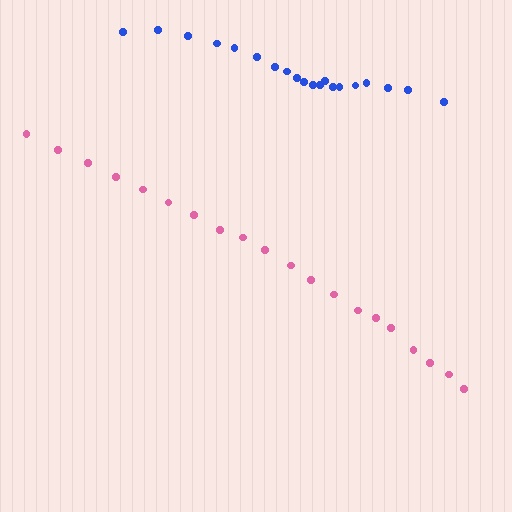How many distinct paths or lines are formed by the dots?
There are 2 distinct paths.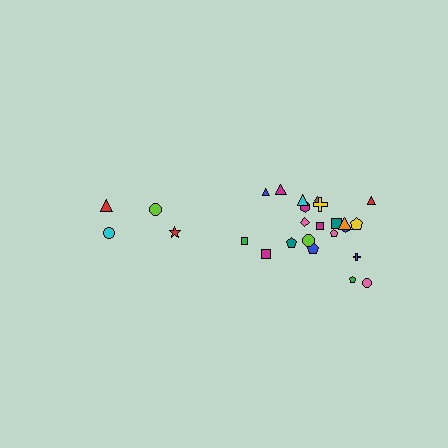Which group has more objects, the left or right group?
The right group.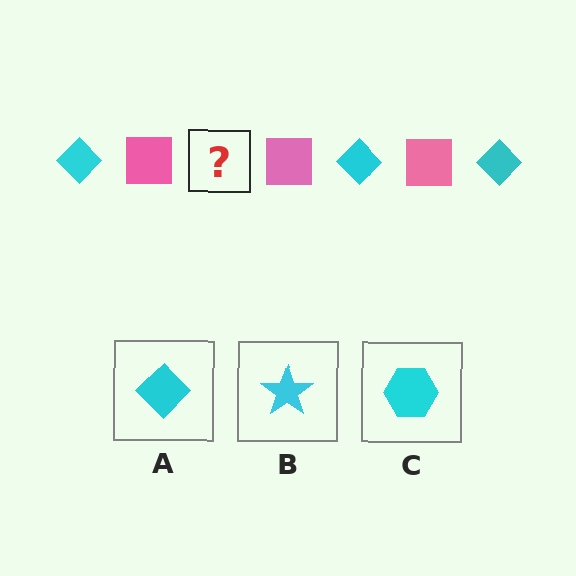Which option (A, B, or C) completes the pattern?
A.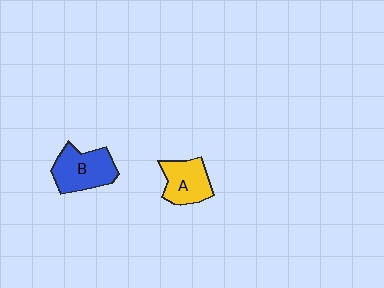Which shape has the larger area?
Shape B (blue).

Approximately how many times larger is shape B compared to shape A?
Approximately 1.2 times.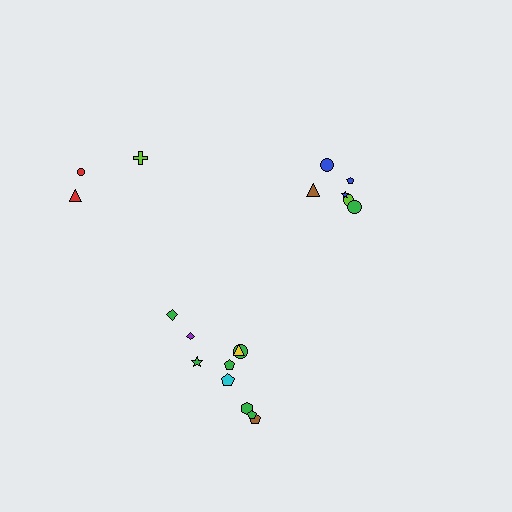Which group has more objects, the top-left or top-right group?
The top-right group.